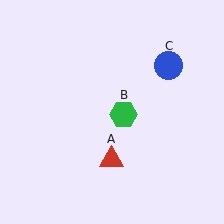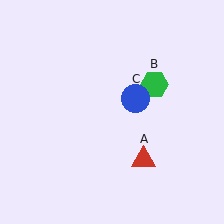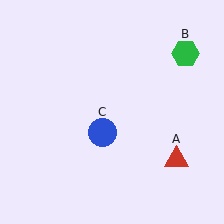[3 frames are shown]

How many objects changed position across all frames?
3 objects changed position: red triangle (object A), green hexagon (object B), blue circle (object C).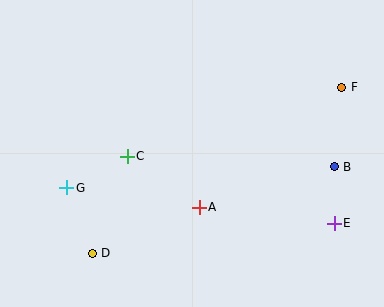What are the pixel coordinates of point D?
Point D is at (92, 253).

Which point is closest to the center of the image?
Point A at (199, 207) is closest to the center.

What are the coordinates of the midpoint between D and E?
The midpoint between D and E is at (213, 238).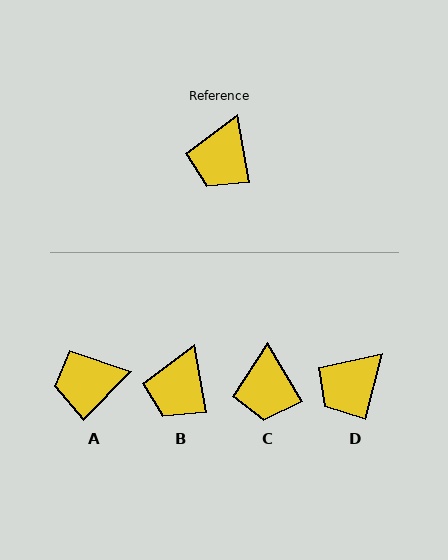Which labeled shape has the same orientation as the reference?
B.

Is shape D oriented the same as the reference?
No, it is off by about 24 degrees.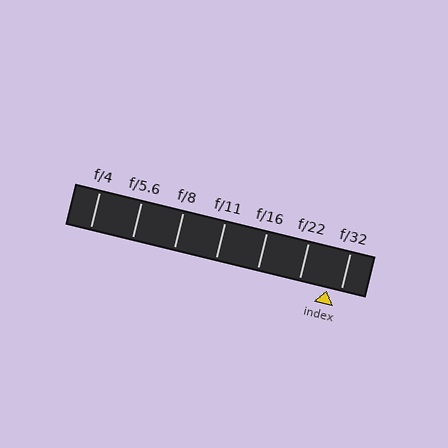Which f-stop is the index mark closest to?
The index mark is closest to f/32.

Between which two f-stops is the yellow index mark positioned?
The index mark is between f/22 and f/32.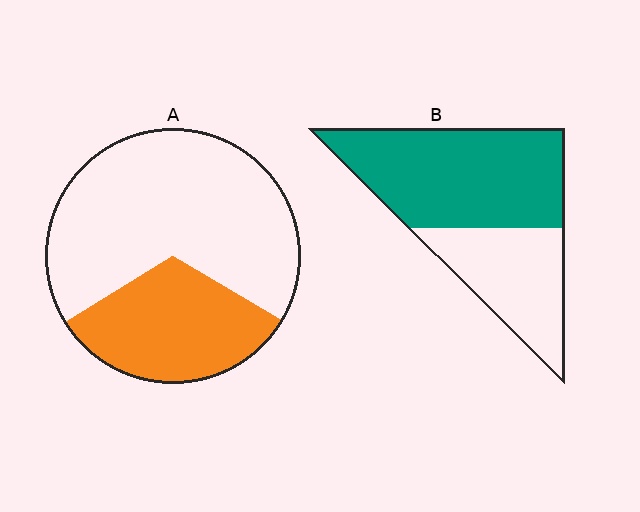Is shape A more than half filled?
No.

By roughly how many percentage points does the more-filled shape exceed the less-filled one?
By roughly 30 percentage points (B over A).